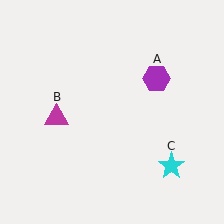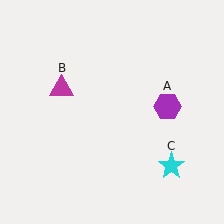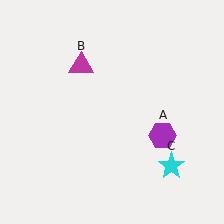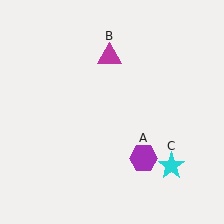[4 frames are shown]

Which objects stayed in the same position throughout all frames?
Cyan star (object C) remained stationary.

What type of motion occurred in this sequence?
The purple hexagon (object A), magenta triangle (object B) rotated clockwise around the center of the scene.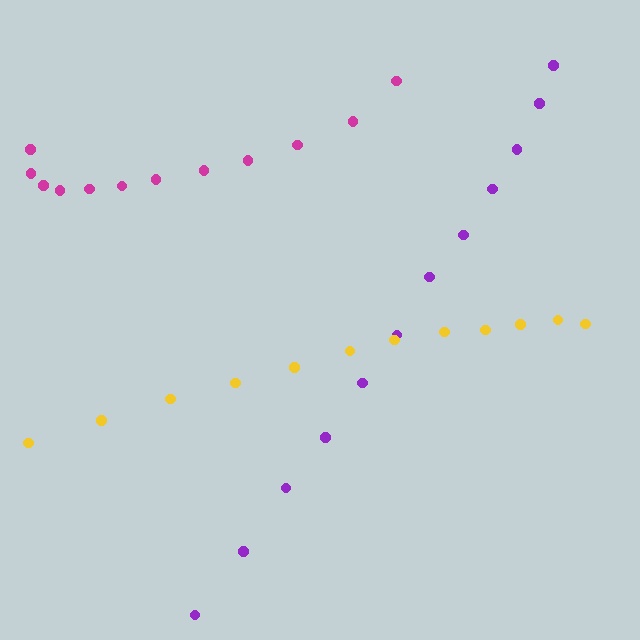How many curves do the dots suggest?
There are 3 distinct paths.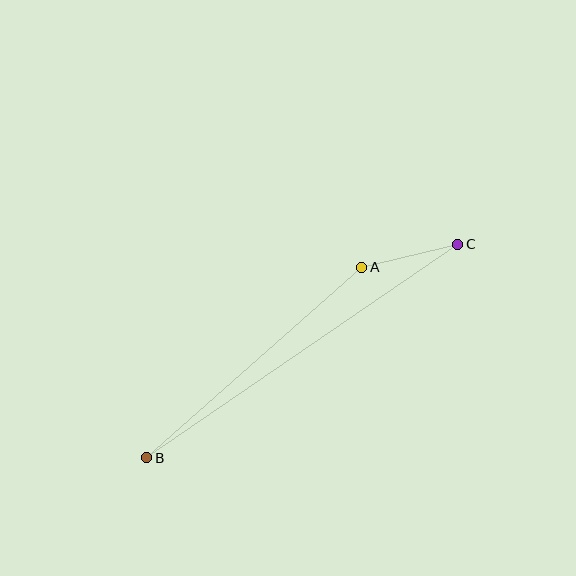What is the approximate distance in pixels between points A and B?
The distance between A and B is approximately 287 pixels.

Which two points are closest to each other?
Points A and C are closest to each other.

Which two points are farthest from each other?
Points B and C are farthest from each other.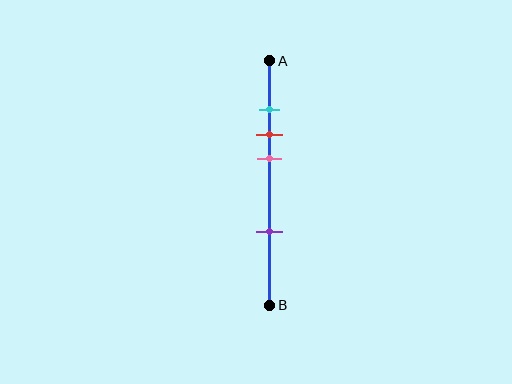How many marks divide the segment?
There are 4 marks dividing the segment.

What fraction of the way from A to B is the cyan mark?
The cyan mark is approximately 20% (0.2) of the way from A to B.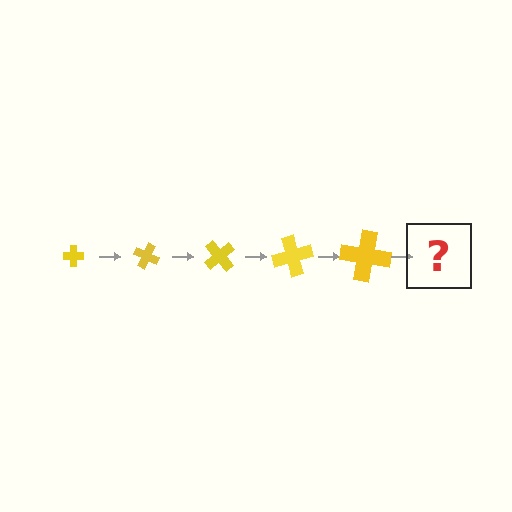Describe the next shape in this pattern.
It should be a cross, larger than the previous one and rotated 125 degrees from the start.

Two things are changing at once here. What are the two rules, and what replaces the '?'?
The two rules are that the cross grows larger each step and it rotates 25 degrees each step. The '?' should be a cross, larger than the previous one and rotated 125 degrees from the start.